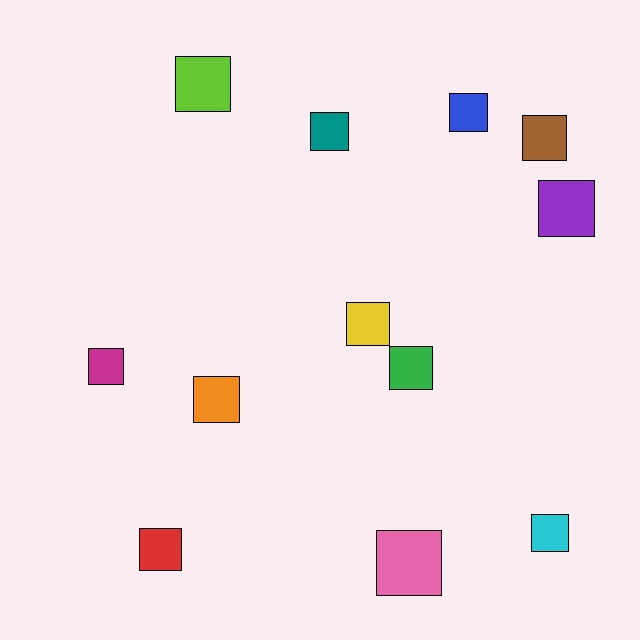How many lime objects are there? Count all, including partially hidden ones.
There is 1 lime object.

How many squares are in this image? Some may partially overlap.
There are 12 squares.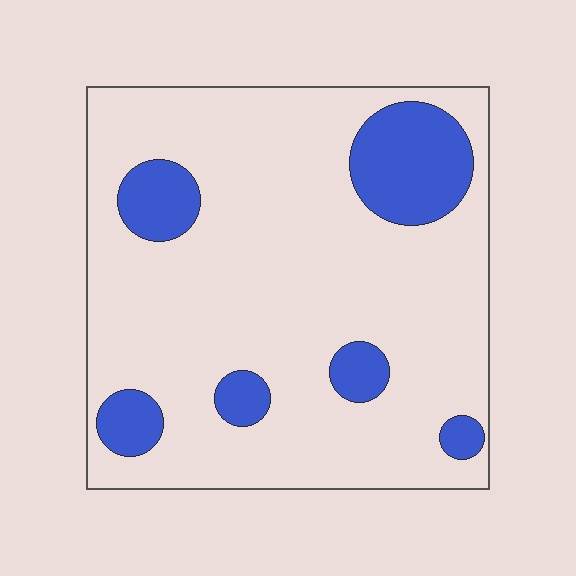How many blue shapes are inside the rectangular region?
6.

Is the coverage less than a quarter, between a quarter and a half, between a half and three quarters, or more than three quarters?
Less than a quarter.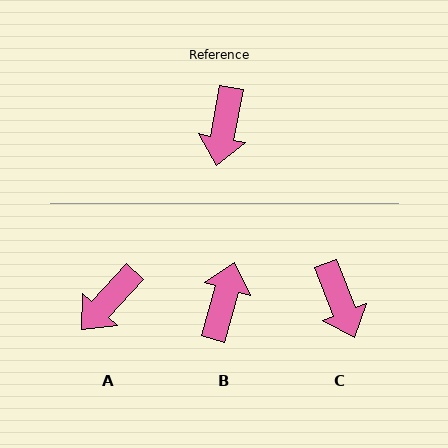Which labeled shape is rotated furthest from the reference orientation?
B, about 175 degrees away.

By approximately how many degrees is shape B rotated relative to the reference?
Approximately 175 degrees counter-clockwise.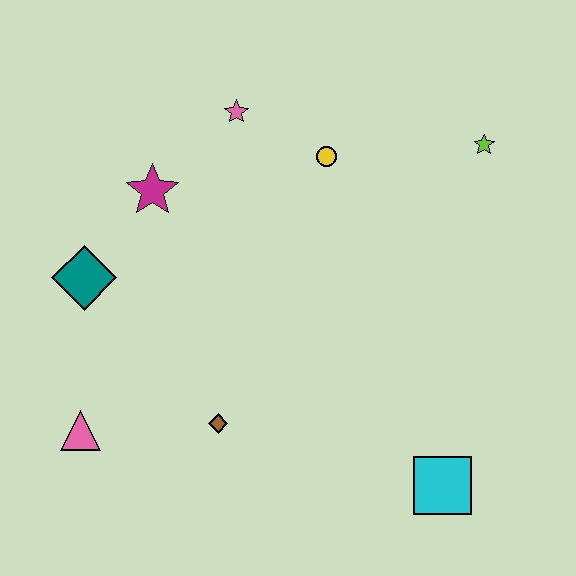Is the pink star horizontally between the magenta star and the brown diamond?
No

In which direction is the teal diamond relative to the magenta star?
The teal diamond is below the magenta star.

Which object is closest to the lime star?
The yellow circle is closest to the lime star.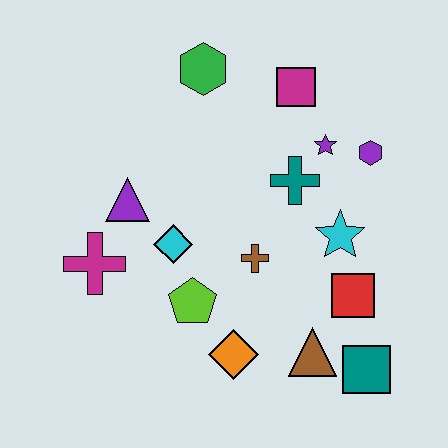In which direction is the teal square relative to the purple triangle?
The teal square is to the right of the purple triangle.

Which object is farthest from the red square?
The green hexagon is farthest from the red square.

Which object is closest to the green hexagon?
The magenta square is closest to the green hexagon.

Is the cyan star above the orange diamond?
Yes